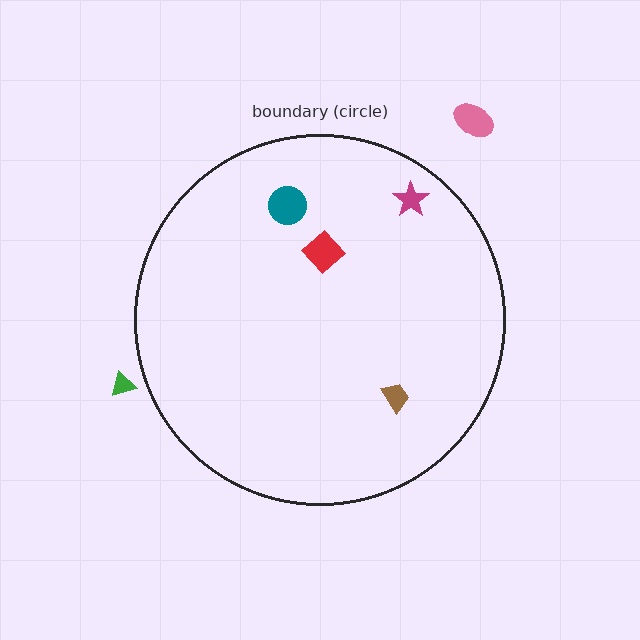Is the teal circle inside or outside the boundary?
Inside.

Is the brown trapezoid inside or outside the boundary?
Inside.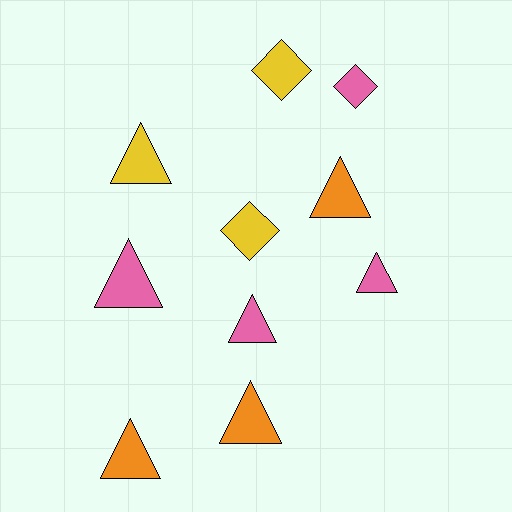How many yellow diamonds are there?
There are 2 yellow diamonds.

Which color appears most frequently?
Pink, with 4 objects.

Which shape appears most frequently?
Triangle, with 7 objects.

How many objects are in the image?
There are 10 objects.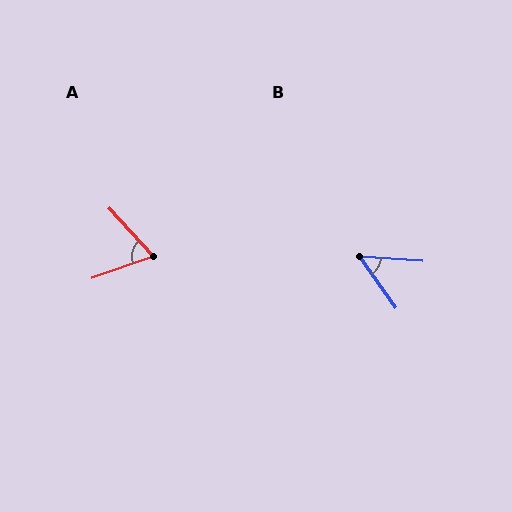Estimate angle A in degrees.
Approximately 67 degrees.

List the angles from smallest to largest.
B (50°), A (67°).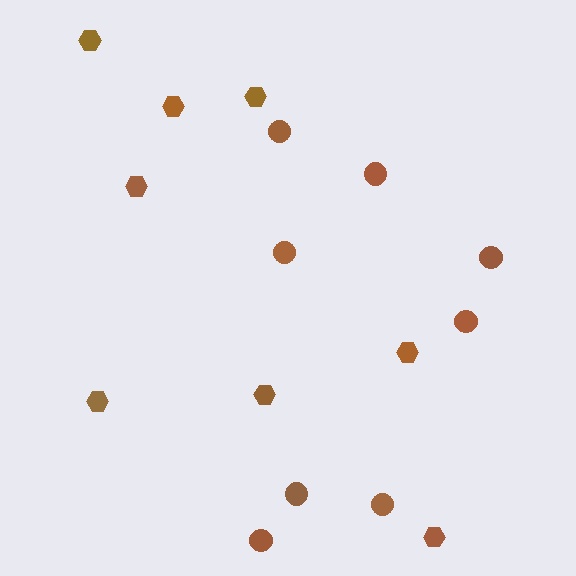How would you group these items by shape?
There are 2 groups: one group of hexagons (8) and one group of circles (8).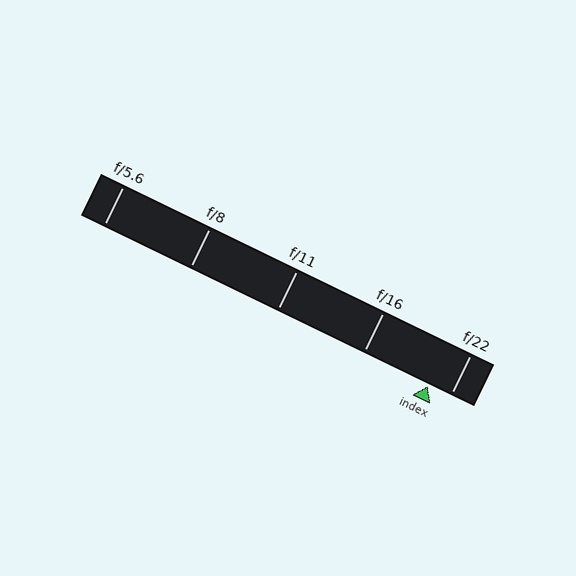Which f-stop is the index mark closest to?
The index mark is closest to f/22.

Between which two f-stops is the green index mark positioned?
The index mark is between f/16 and f/22.